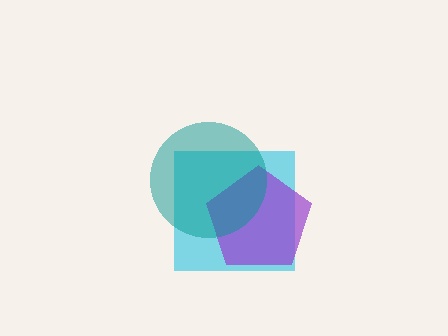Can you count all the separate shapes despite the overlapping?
Yes, there are 3 separate shapes.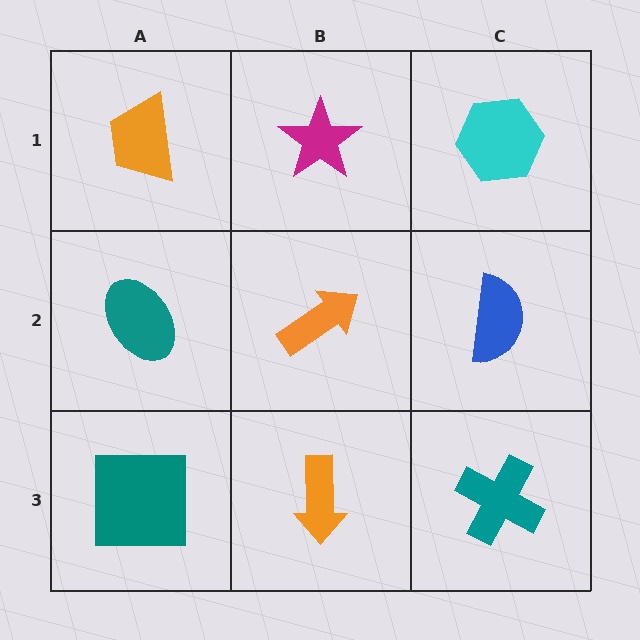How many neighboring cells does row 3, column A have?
2.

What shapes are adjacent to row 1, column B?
An orange arrow (row 2, column B), an orange trapezoid (row 1, column A), a cyan hexagon (row 1, column C).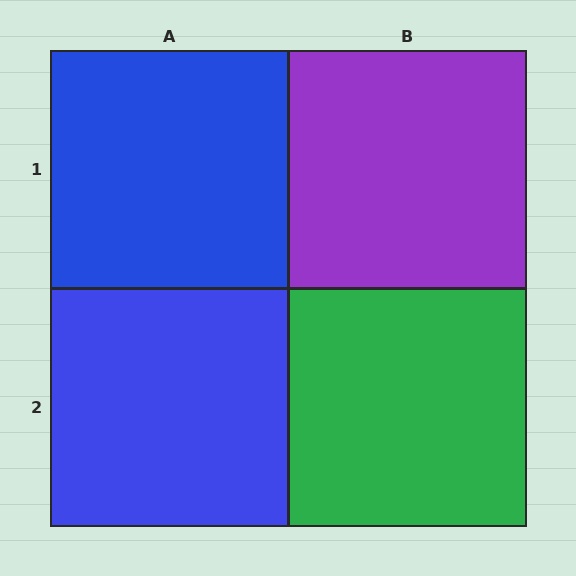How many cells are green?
1 cell is green.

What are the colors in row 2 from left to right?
Blue, green.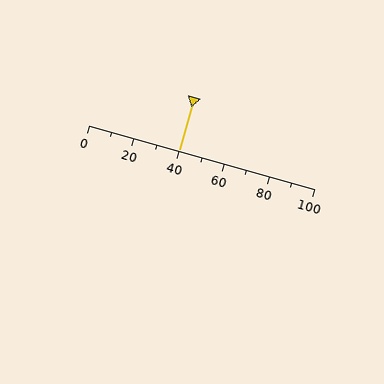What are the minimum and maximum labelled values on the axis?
The axis runs from 0 to 100.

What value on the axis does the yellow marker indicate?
The marker indicates approximately 40.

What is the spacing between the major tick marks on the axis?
The major ticks are spaced 20 apart.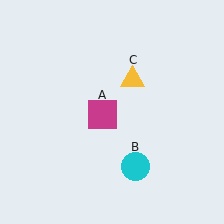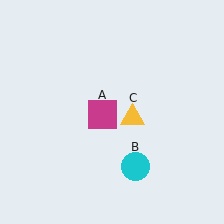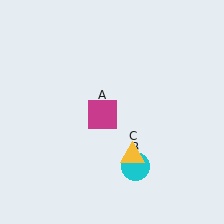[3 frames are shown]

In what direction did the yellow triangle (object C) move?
The yellow triangle (object C) moved down.